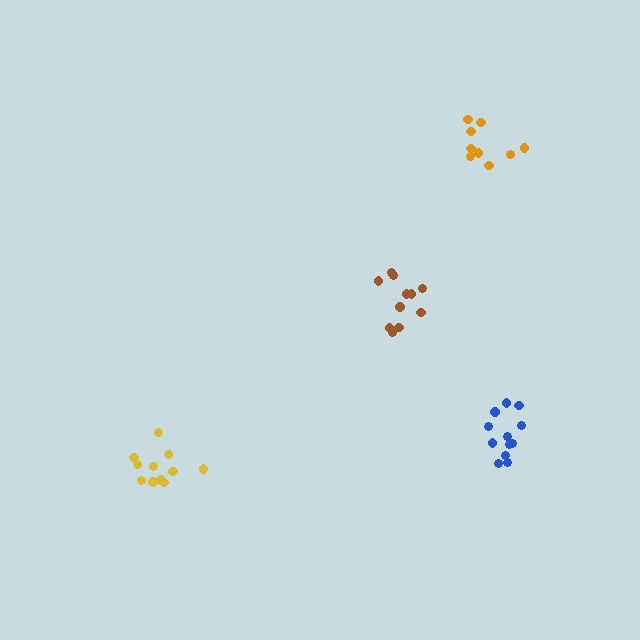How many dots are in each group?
Group 1: 11 dots, Group 2: 12 dots, Group 3: 9 dots, Group 4: 11 dots (43 total).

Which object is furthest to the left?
The yellow cluster is leftmost.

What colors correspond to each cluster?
The clusters are colored: yellow, blue, orange, brown.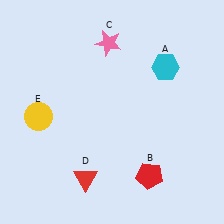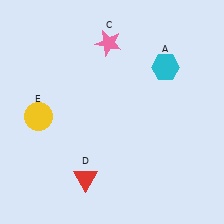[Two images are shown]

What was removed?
The red pentagon (B) was removed in Image 2.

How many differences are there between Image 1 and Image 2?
There is 1 difference between the two images.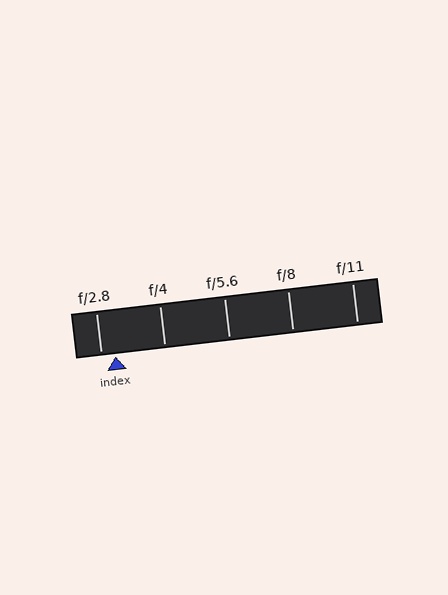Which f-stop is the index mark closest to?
The index mark is closest to f/2.8.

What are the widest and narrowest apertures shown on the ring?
The widest aperture shown is f/2.8 and the narrowest is f/11.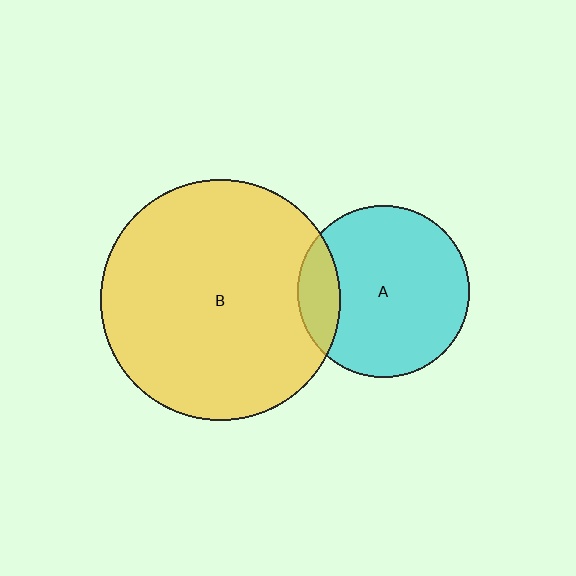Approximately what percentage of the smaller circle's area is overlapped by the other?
Approximately 15%.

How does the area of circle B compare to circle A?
Approximately 2.0 times.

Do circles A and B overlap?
Yes.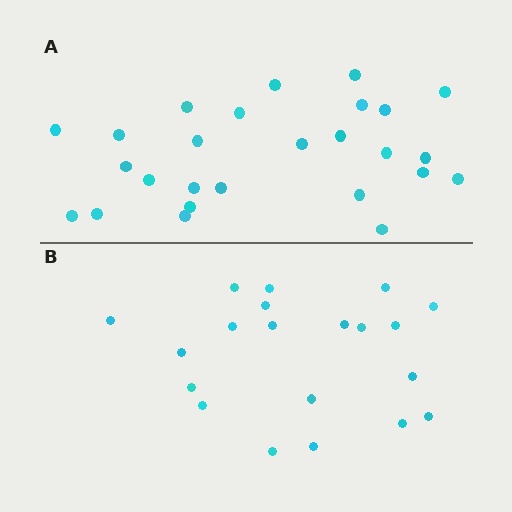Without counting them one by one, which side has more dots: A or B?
Region A (the top region) has more dots.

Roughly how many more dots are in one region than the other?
Region A has about 6 more dots than region B.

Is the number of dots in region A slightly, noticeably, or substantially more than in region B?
Region A has noticeably more, but not dramatically so. The ratio is roughly 1.3 to 1.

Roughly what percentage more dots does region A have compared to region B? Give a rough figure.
About 30% more.